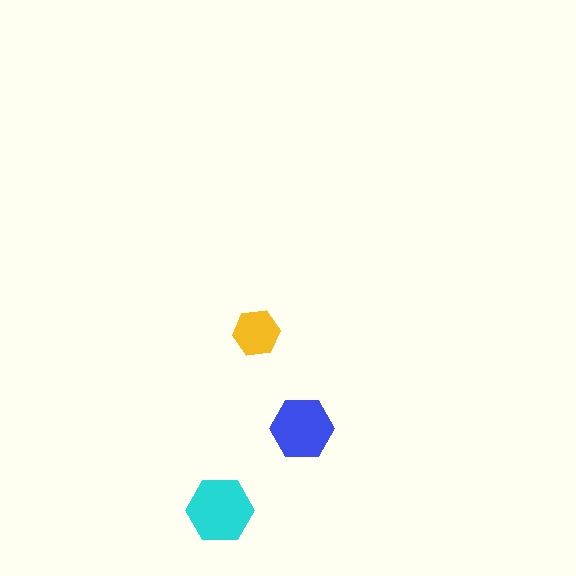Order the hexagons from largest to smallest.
the cyan one, the blue one, the yellow one.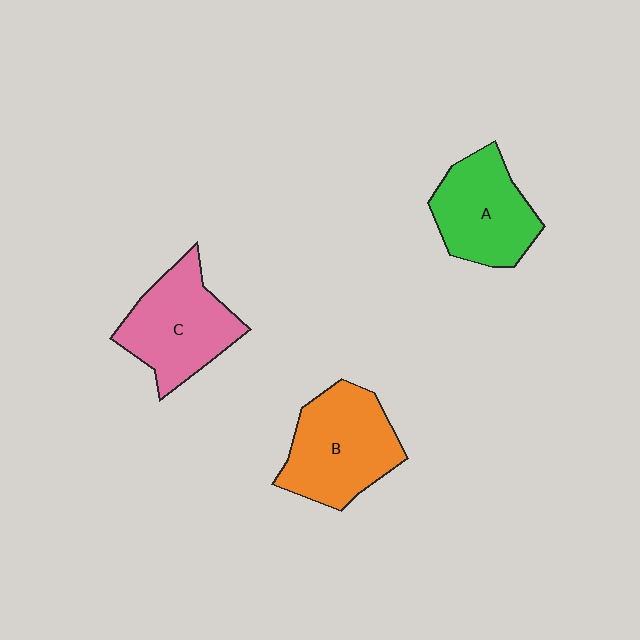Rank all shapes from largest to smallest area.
From largest to smallest: B (orange), C (pink), A (green).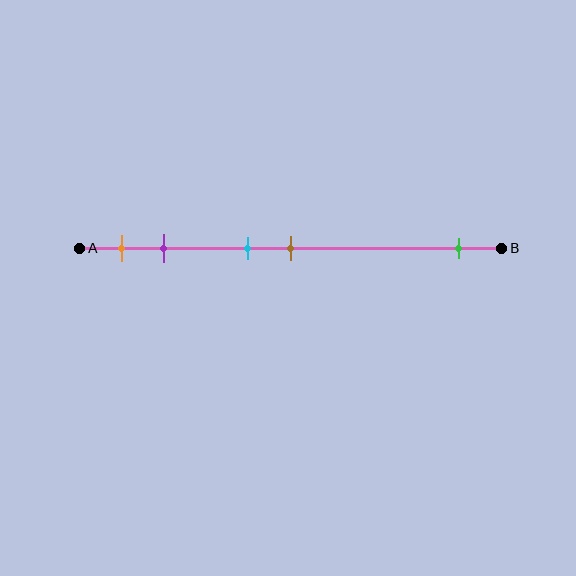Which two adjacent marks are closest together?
The cyan and brown marks are the closest adjacent pair.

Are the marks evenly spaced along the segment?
No, the marks are not evenly spaced.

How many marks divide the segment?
There are 5 marks dividing the segment.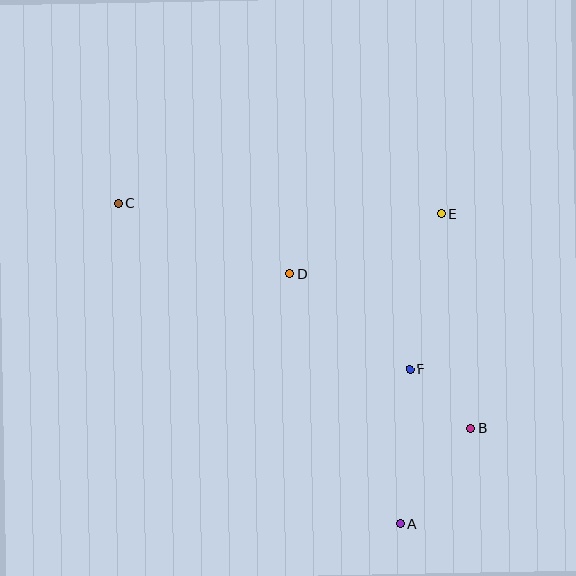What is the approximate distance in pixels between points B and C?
The distance between B and C is approximately 417 pixels.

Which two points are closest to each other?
Points B and F are closest to each other.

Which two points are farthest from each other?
Points A and C are farthest from each other.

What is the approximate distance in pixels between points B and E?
The distance between B and E is approximately 216 pixels.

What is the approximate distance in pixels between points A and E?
The distance between A and E is approximately 312 pixels.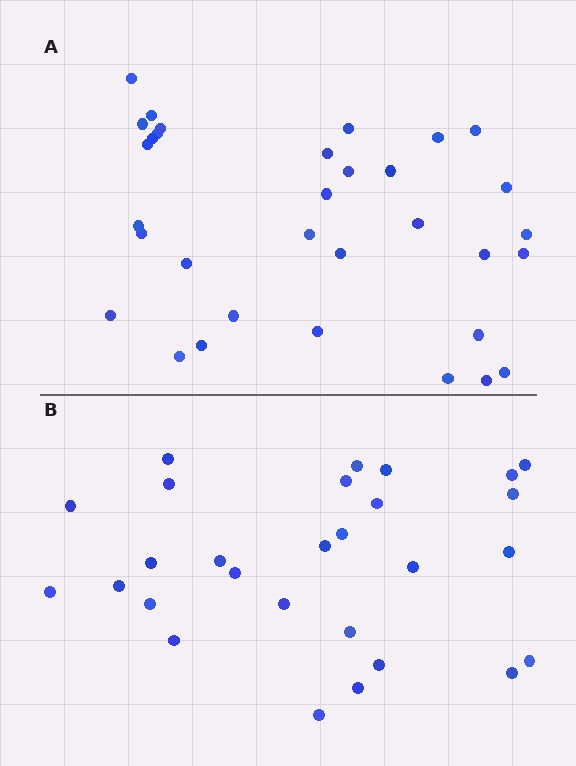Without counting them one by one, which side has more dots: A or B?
Region A (the top region) has more dots.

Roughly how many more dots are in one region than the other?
Region A has about 5 more dots than region B.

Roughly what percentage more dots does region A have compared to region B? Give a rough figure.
About 20% more.